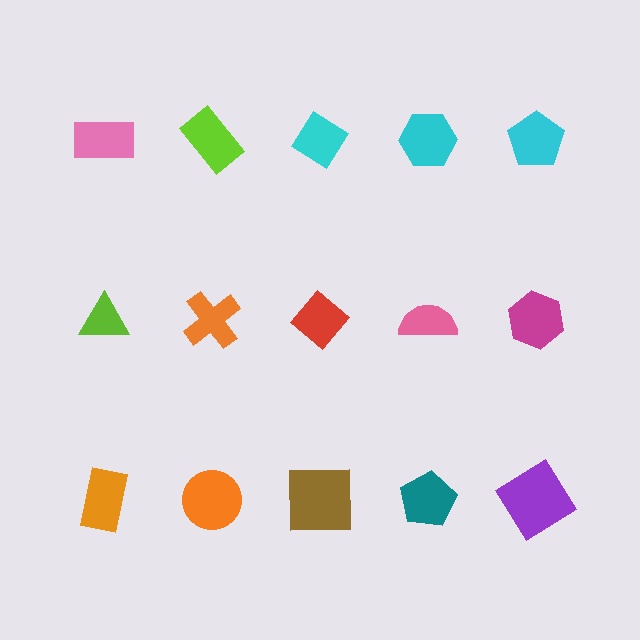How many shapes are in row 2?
5 shapes.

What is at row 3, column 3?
A brown square.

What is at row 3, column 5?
A purple diamond.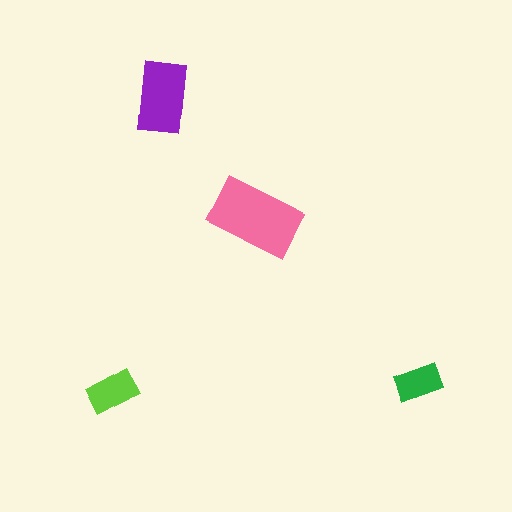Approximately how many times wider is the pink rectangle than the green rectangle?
About 2 times wider.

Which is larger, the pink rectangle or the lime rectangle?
The pink one.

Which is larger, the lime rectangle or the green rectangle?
The lime one.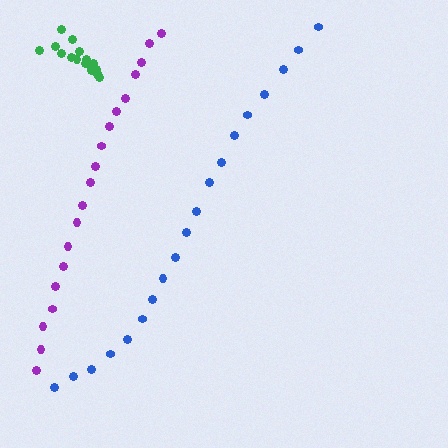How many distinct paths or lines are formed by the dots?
There are 3 distinct paths.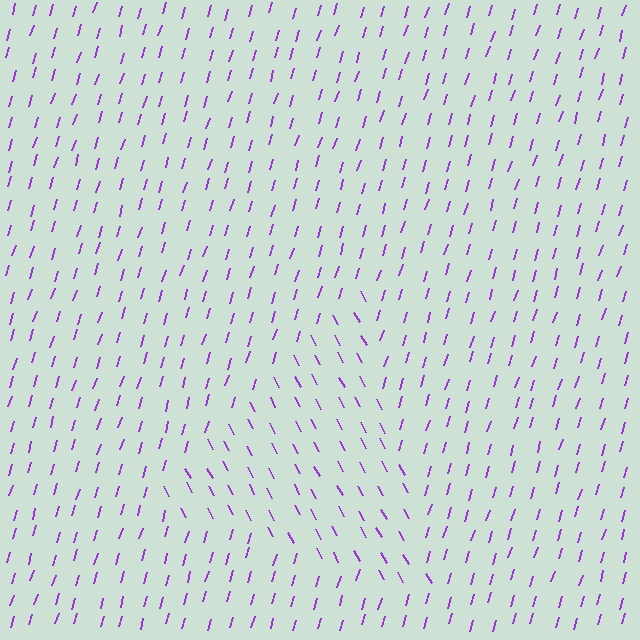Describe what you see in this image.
The image is filled with small purple line segments. A triangle region in the image has lines oriented differently from the surrounding lines, creating a visible texture boundary.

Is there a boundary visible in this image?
Yes, there is a texture boundary formed by a change in line orientation.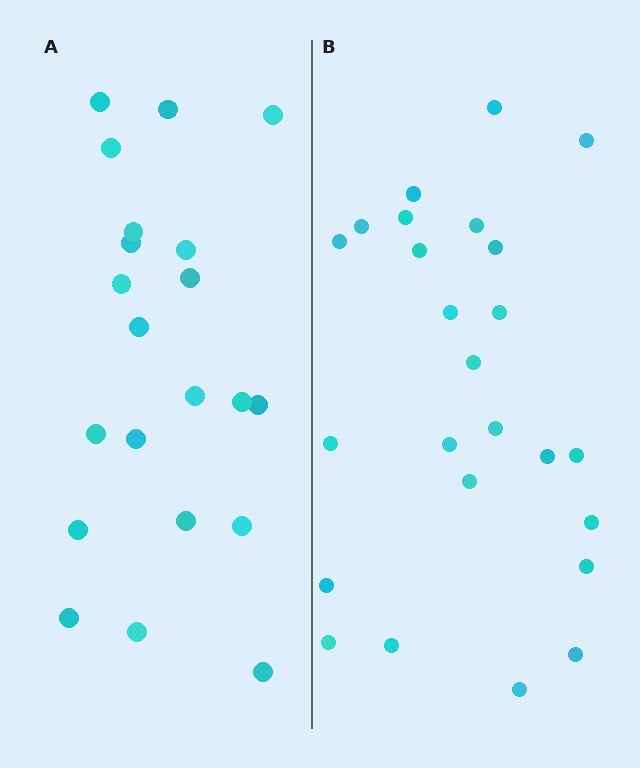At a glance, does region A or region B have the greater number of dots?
Region B (the right region) has more dots.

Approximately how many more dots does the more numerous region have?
Region B has about 4 more dots than region A.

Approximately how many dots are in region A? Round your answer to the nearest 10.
About 20 dots. (The exact count is 21, which rounds to 20.)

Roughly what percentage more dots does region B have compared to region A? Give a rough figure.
About 20% more.